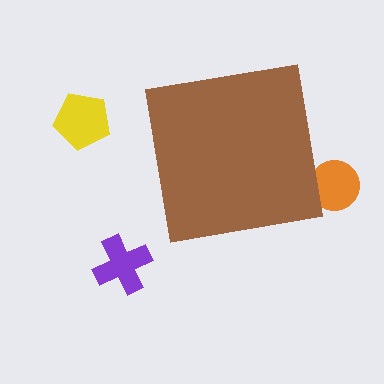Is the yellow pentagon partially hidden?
No, the yellow pentagon is fully visible.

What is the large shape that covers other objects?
A brown square.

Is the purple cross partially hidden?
No, the purple cross is fully visible.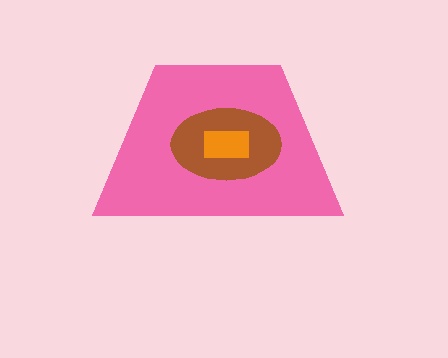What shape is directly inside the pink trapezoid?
The brown ellipse.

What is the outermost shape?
The pink trapezoid.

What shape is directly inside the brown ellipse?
The orange rectangle.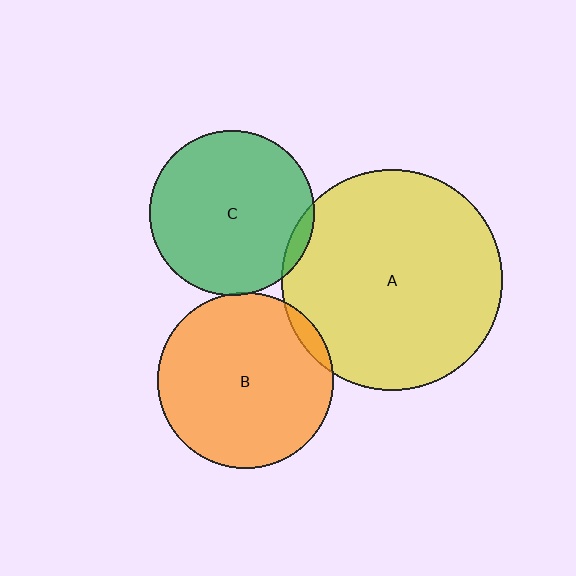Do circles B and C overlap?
Yes.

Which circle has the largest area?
Circle A (yellow).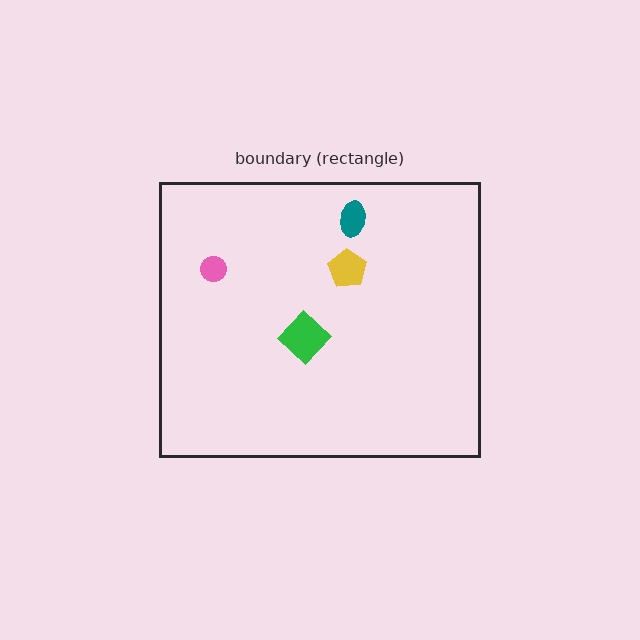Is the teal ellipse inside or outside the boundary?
Inside.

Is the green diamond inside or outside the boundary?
Inside.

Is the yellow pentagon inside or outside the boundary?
Inside.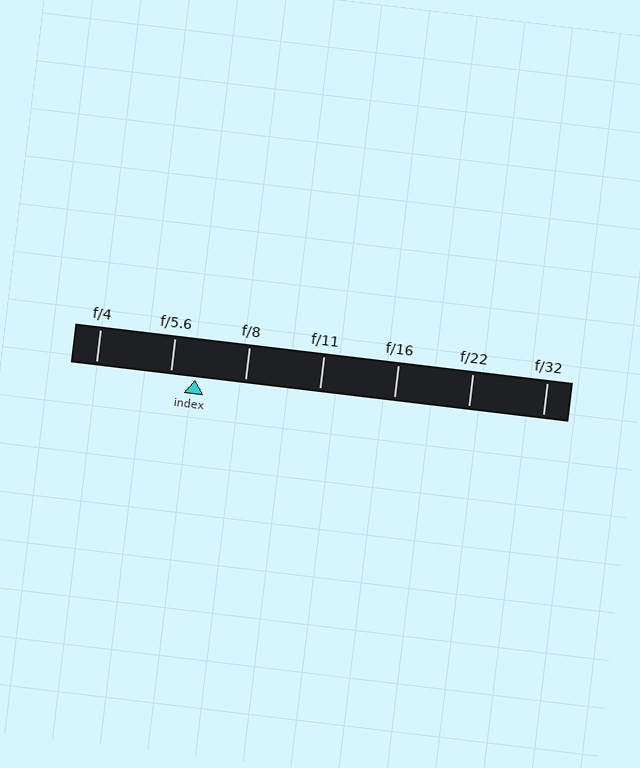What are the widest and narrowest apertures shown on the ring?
The widest aperture shown is f/4 and the narrowest is f/32.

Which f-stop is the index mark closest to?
The index mark is closest to f/5.6.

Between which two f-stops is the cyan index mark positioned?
The index mark is between f/5.6 and f/8.